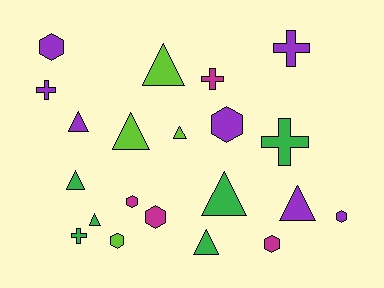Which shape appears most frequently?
Triangle, with 9 objects.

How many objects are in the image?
There are 21 objects.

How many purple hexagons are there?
There are 3 purple hexagons.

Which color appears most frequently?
Purple, with 7 objects.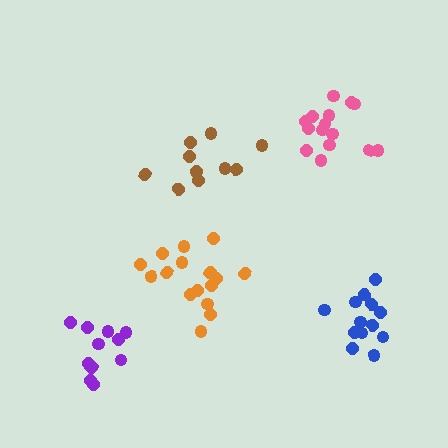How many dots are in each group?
Group 1: 15 dots, Group 2: 16 dots, Group 3: 13 dots, Group 4: 11 dots, Group 5: 10 dots (65 total).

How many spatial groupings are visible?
There are 5 spatial groupings.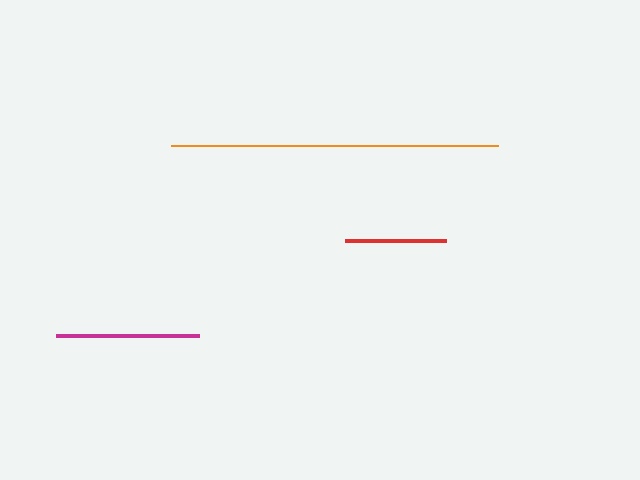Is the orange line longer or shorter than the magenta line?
The orange line is longer than the magenta line.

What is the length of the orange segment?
The orange segment is approximately 327 pixels long.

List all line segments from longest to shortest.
From longest to shortest: orange, magenta, red.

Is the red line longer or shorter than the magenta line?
The magenta line is longer than the red line.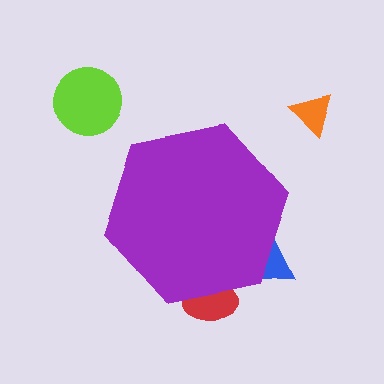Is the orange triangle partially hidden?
No, the orange triangle is fully visible.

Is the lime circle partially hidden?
No, the lime circle is fully visible.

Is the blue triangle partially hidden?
Yes, the blue triangle is partially hidden behind the purple hexagon.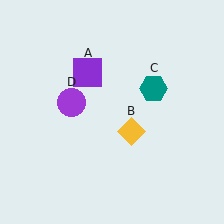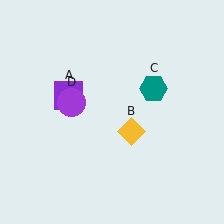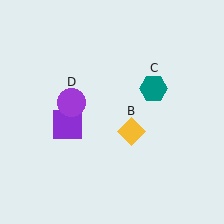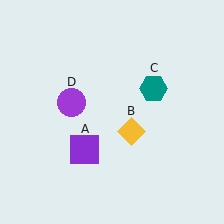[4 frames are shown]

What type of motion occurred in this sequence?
The purple square (object A) rotated counterclockwise around the center of the scene.